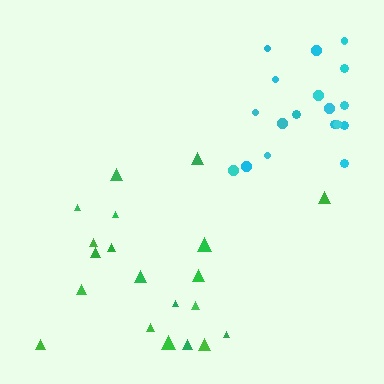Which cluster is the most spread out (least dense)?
Green.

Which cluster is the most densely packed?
Cyan.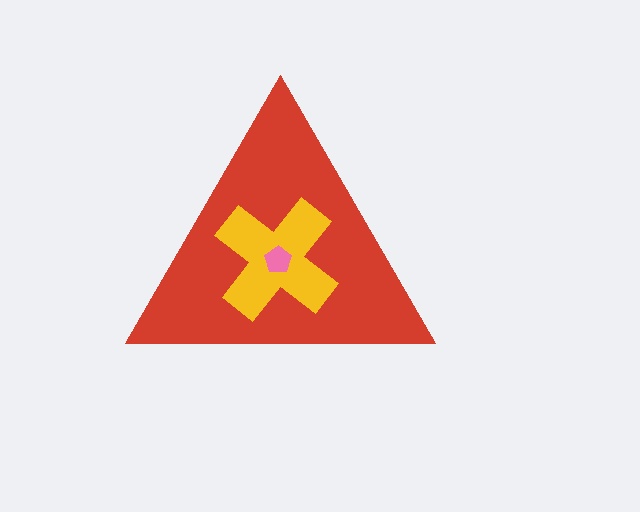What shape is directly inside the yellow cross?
The pink pentagon.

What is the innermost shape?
The pink pentagon.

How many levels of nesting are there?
3.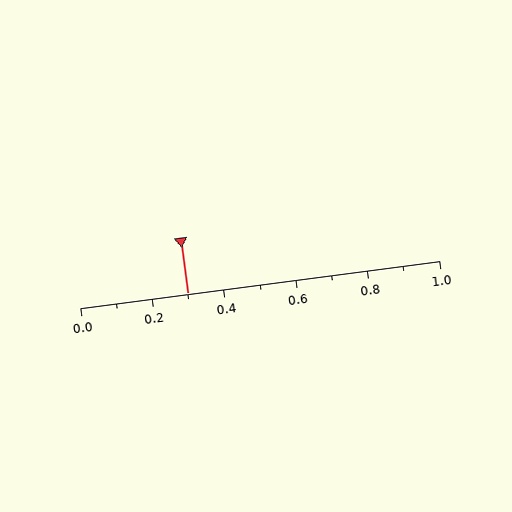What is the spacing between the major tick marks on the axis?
The major ticks are spaced 0.2 apart.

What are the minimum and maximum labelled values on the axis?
The axis runs from 0.0 to 1.0.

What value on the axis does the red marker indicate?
The marker indicates approximately 0.3.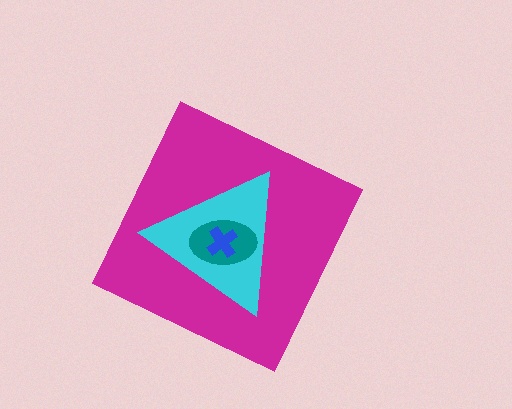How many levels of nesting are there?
4.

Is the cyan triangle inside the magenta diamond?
Yes.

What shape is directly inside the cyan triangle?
The teal ellipse.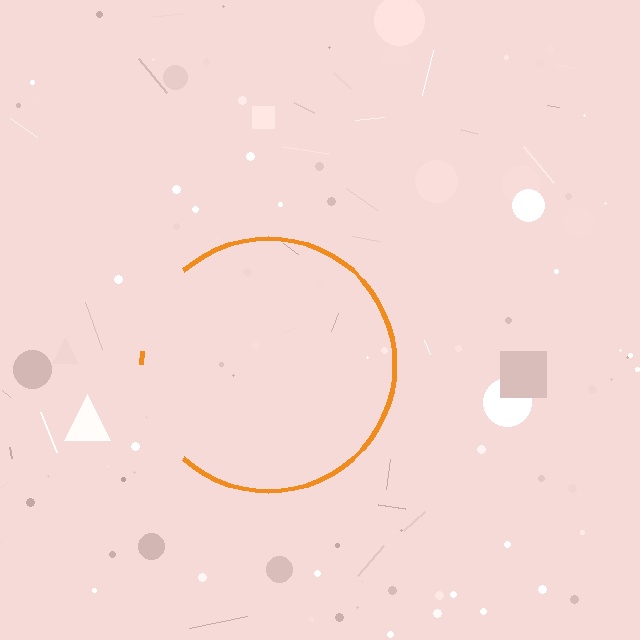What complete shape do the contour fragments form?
The contour fragments form a circle.